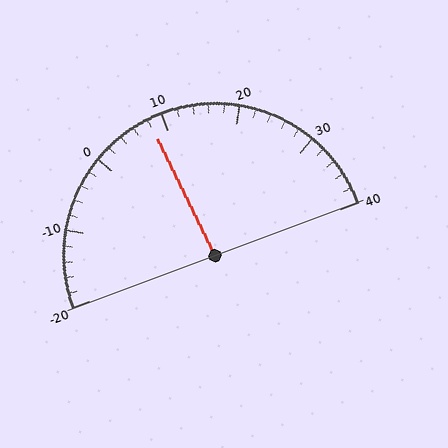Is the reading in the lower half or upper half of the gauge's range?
The reading is in the lower half of the range (-20 to 40).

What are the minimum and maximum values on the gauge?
The gauge ranges from -20 to 40.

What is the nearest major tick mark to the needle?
The nearest major tick mark is 10.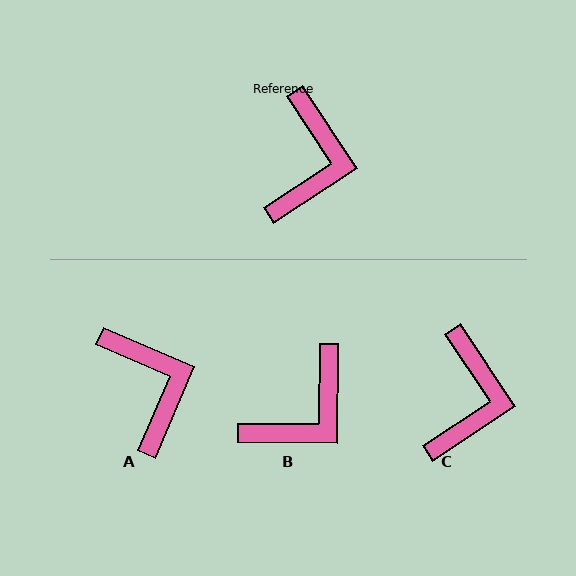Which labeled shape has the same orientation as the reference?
C.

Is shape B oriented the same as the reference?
No, it is off by about 34 degrees.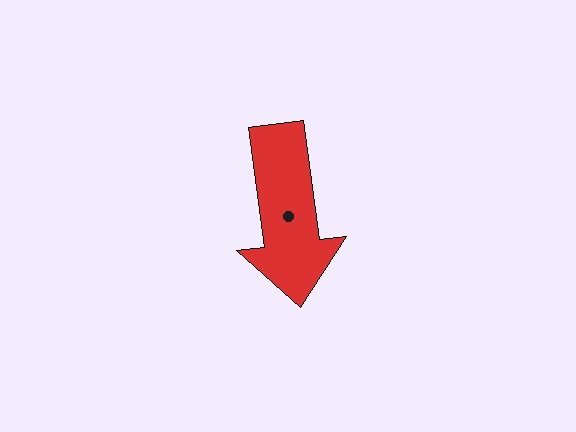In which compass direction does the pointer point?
South.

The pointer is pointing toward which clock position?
Roughly 6 o'clock.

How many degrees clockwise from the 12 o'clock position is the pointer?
Approximately 173 degrees.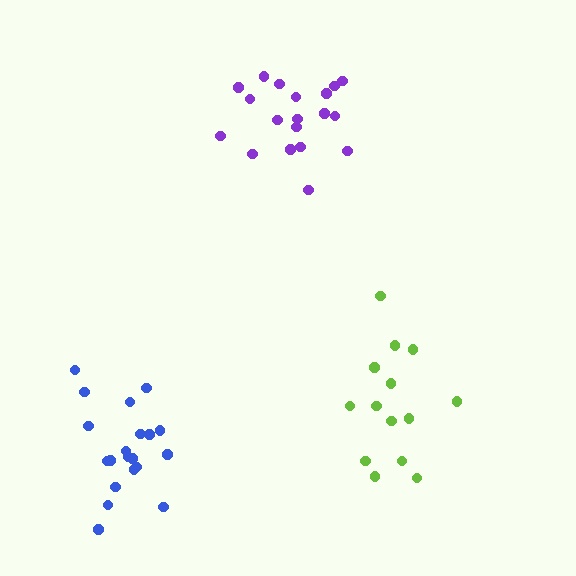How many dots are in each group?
Group 1: 14 dots, Group 2: 20 dots, Group 3: 19 dots (53 total).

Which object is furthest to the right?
The lime cluster is rightmost.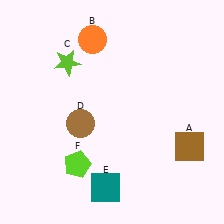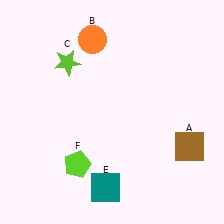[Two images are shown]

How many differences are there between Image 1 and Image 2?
There is 1 difference between the two images.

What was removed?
The brown circle (D) was removed in Image 2.